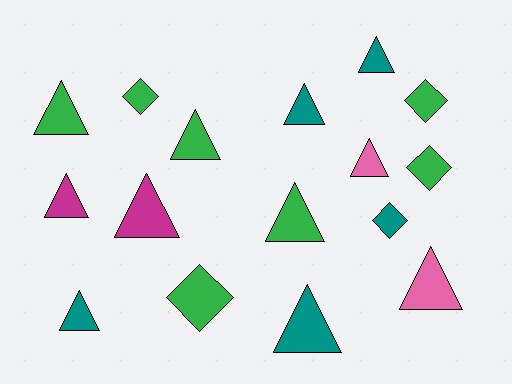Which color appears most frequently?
Green, with 7 objects.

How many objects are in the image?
There are 16 objects.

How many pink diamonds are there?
There are no pink diamonds.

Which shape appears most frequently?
Triangle, with 11 objects.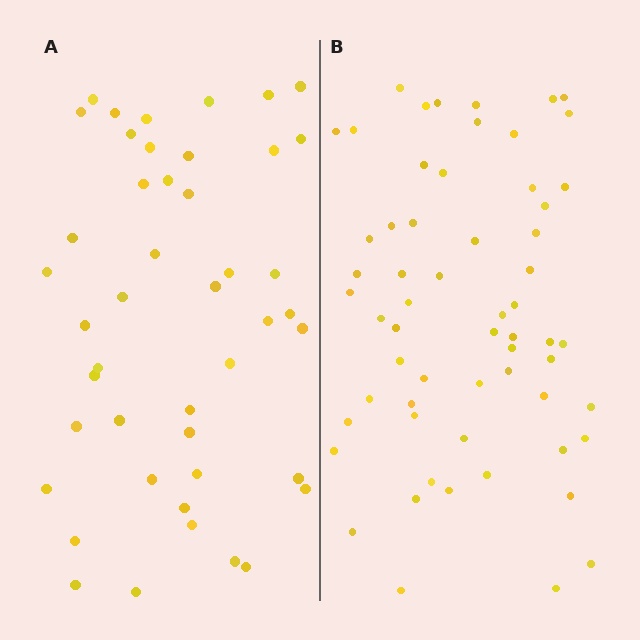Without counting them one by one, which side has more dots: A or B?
Region B (the right region) has more dots.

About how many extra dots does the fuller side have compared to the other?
Region B has approximately 15 more dots than region A.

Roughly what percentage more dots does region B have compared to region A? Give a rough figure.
About 35% more.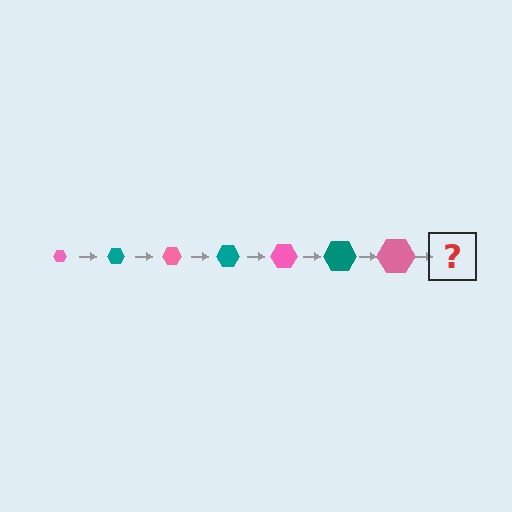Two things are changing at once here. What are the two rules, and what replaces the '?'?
The two rules are that the hexagon grows larger each step and the color cycles through pink and teal. The '?' should be a teal hexagon, larger than the previous one.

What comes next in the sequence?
The next element should be a teal hexagon, larger than the previous one.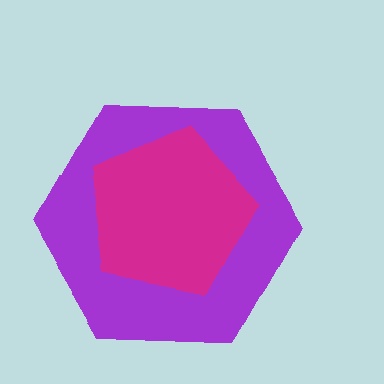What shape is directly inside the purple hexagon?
The magenta pentagon.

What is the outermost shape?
The purple hexagon.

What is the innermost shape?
The magenta pentagon.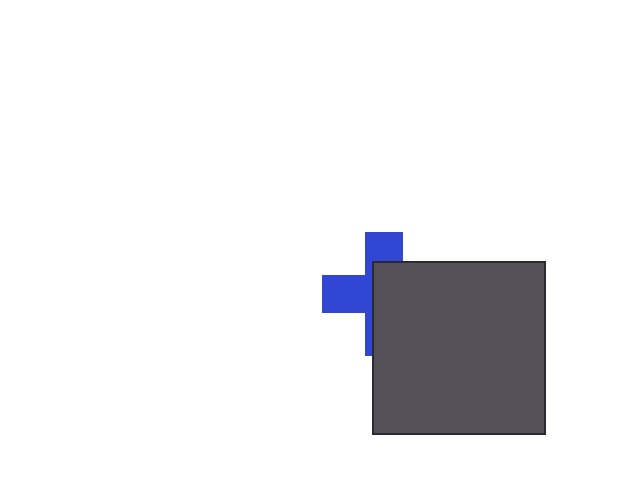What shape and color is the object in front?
The object in front is a dark gray square.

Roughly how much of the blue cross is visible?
A small part of it is visible (roughly 42%).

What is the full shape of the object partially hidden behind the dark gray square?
The partially hidden object is a blue cross.